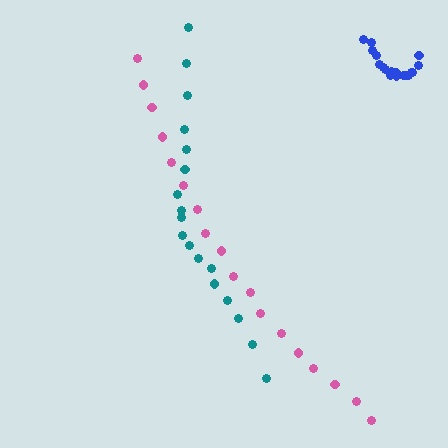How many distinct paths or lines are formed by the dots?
There are 3 distinct paths.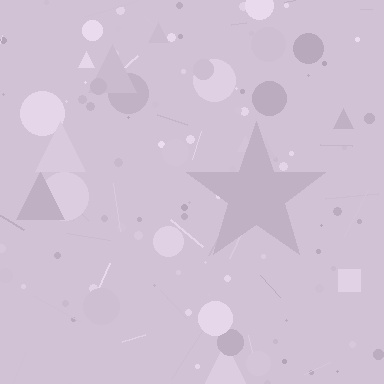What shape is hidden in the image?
A star is hidden in the image.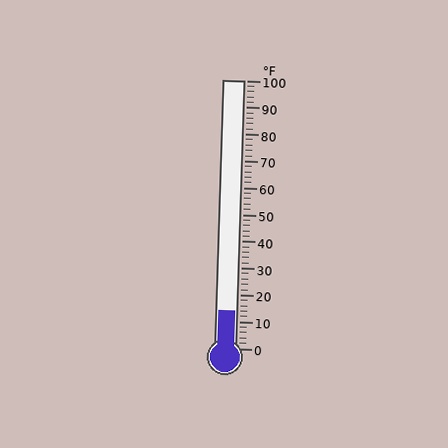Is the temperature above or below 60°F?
The temperature is below 60°F.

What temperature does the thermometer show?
The thermometer shows approximately 14°F.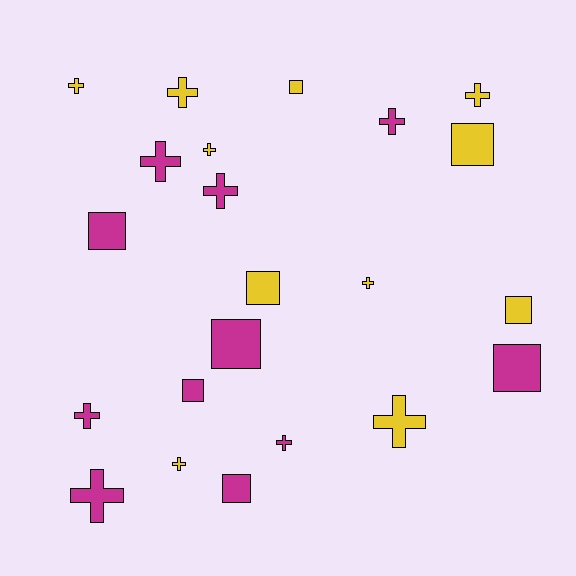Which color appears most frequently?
Magenta, with 11 objects.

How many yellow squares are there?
There are 4 yellow squares.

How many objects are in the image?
There are 22 objects.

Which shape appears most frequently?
Cross, with 13 objects.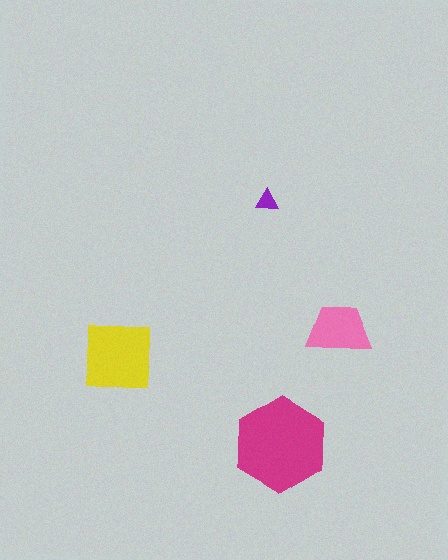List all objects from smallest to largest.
The purple triangle, the pink trapezoid, the yellow square, the magenta hexagon.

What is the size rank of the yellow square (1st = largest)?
2nd.